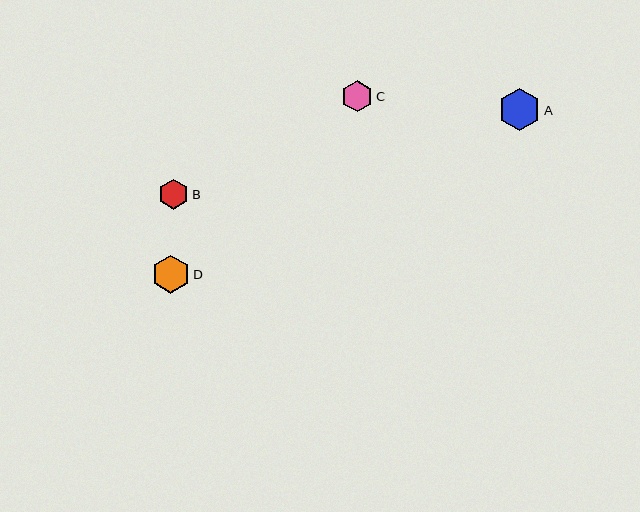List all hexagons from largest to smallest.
From largest to smallest: A, D, C, B.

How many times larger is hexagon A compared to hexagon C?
Hexagon A is approximately 1.4 times the size of hexagon C.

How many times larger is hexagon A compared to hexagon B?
Hexagon A is approximately 1.4 times the size of hexagon B.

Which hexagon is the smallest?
Hexagon B is the smallest with a size of approximately 30 pixels.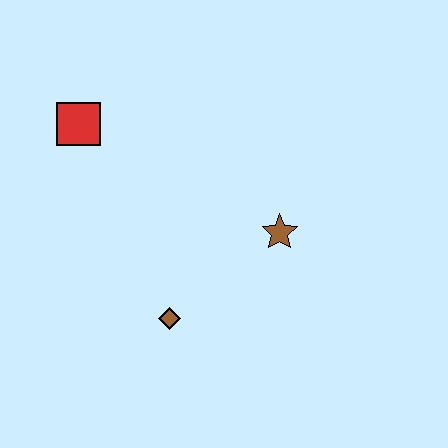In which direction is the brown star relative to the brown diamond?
The brown star is to the right of the brown diamond.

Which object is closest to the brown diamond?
The brown star is closest to the brown diamond.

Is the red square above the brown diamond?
Yes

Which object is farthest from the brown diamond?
The red square is farthest from the brown diamond.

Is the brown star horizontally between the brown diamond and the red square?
No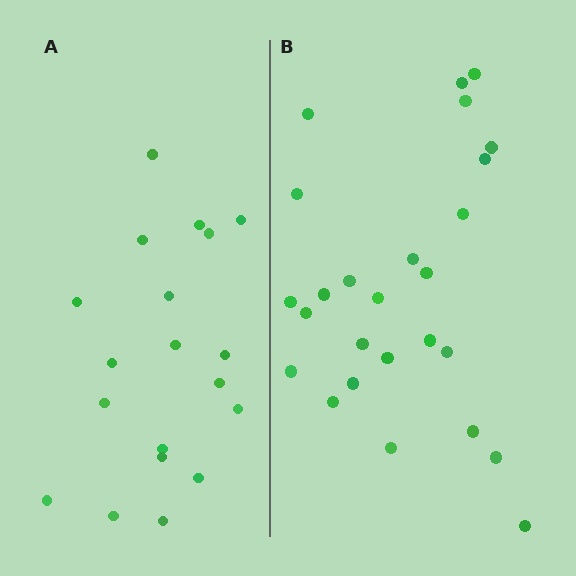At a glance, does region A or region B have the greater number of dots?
Region B (the right region) has more dots.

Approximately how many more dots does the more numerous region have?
Region B has roughly 8 or so more dots than region A.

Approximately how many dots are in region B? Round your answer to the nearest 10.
About 30 dots. (The exact count is 26, which rounds to 30.)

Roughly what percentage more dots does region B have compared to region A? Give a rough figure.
About 35% more.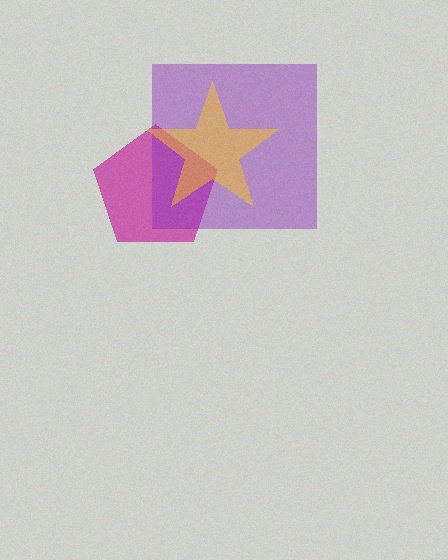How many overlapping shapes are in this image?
There are 3 overlapping shapes in the image.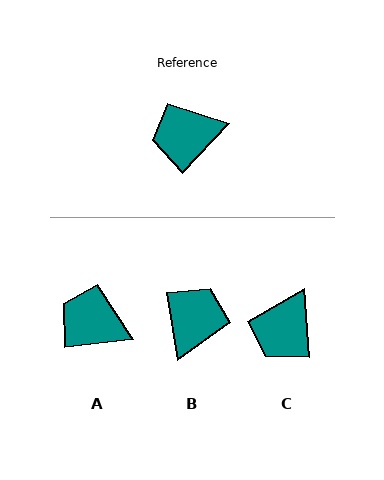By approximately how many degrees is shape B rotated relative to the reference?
Approximately 128 degrees clockwise.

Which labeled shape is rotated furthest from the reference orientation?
B, about 128 degrees away.